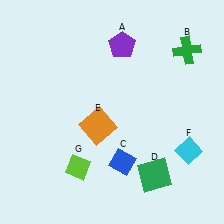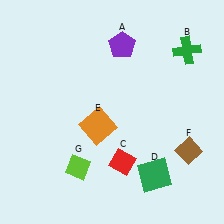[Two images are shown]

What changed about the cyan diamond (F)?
In Image 1, F is cyan. In Image 2, it changed to brown.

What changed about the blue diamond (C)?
In Image 1, C is blue. In Image 2, it changed to red.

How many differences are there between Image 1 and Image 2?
There are 2 differences between the two images.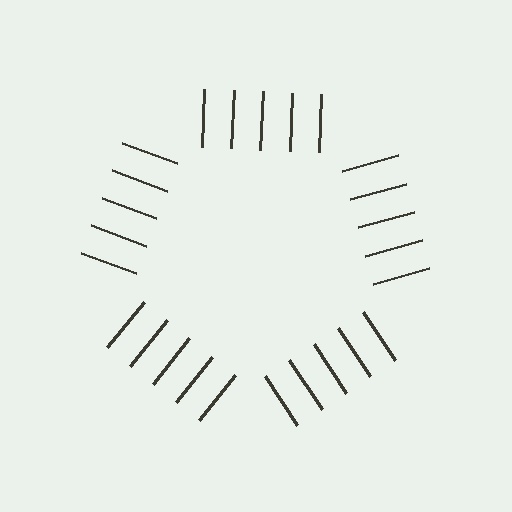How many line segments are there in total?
25 — 5 along each of the 5 edges.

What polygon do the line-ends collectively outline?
An illusory pentagon — the line segments terminate on its edges but no continuous stroke is drawn.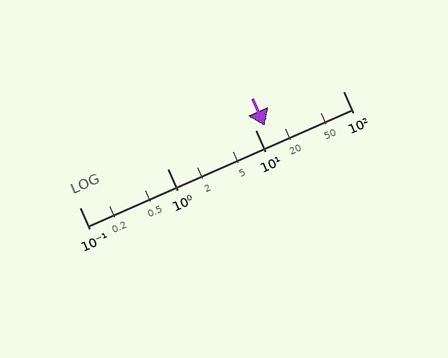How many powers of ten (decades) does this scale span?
The scale spans 3 decades, from 0.1 to 100.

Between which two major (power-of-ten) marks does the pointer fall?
The pointer is between 10 and 100.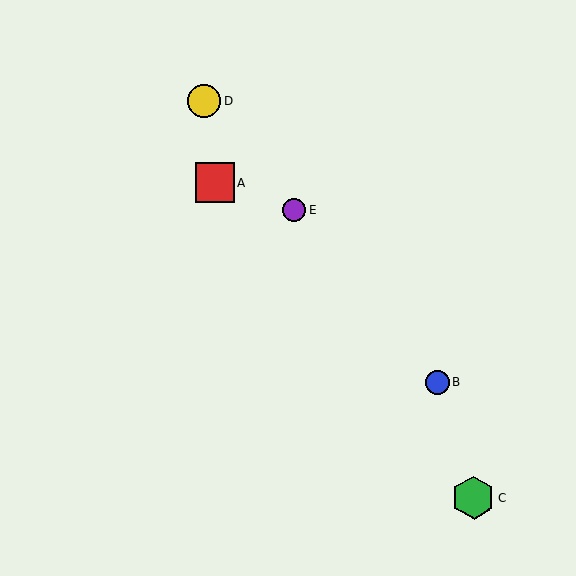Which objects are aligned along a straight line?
Objects B, D, E are aligned along a straight line.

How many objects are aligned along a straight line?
3 objects (B, D, E) are aligned along a straight line.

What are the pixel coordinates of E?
Object E is at (294, 210).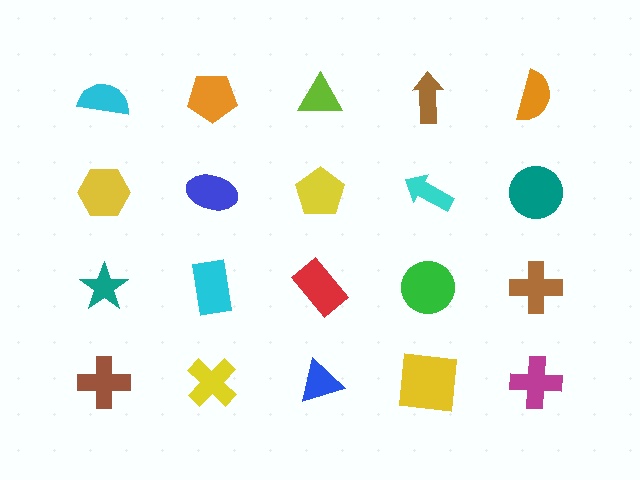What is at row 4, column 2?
A yellow cross.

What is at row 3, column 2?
A cyan rectangle.